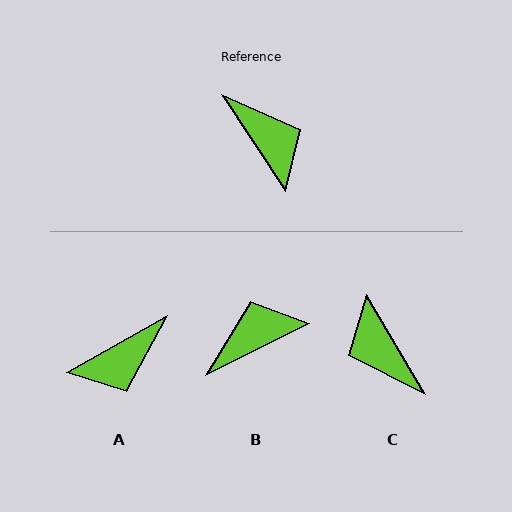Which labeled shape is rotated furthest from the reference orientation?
C, about 177 degrees away.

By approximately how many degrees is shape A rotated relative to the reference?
Approximately 94 degrees clockwise.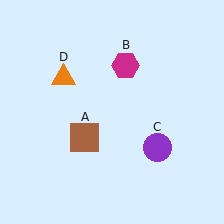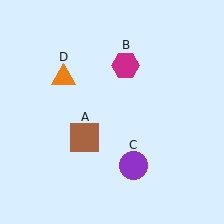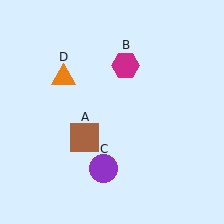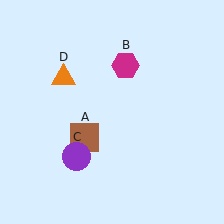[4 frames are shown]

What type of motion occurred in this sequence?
The purple circle (object C) rotated clockwise around the center of the scene.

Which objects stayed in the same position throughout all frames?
Brown square (object A) and magenta hexagon (object B) and orange triangle (object D) remained stationary.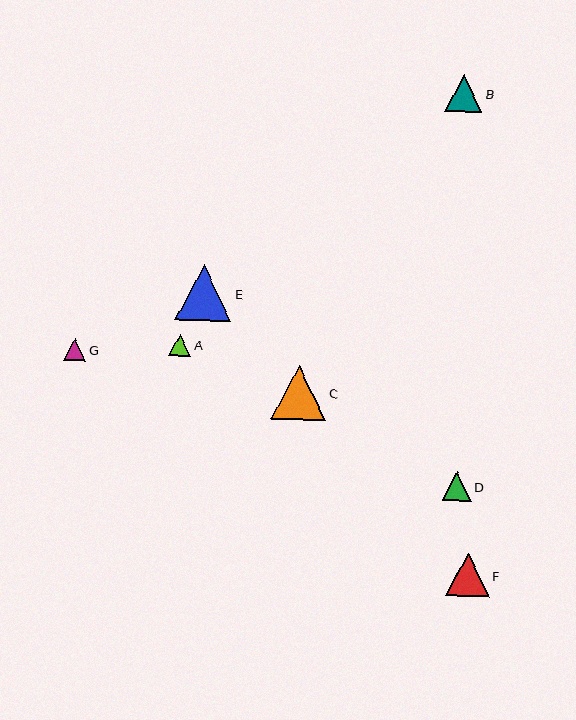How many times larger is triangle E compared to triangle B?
Triangle E is approximately 1.5 times the size of triangle B.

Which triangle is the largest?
Triangle E is the largest with a size of approximately 56 pixels.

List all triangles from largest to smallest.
From largest to smallest: E, C, F, B, D, G, A.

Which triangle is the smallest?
Triangle A is the smallest with a size of approximately 22 pixels.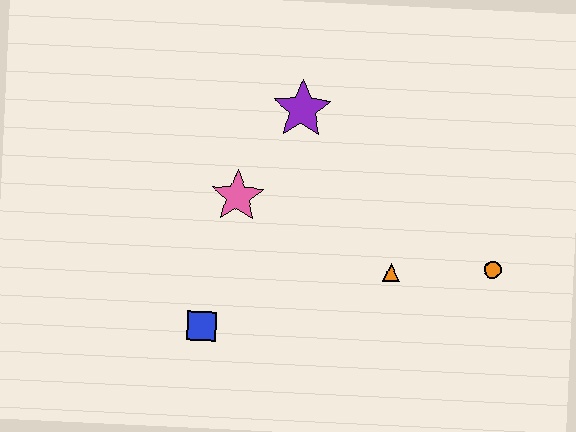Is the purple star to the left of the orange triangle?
Yes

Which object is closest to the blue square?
The pink star is closest to the blue square.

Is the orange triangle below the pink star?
Yes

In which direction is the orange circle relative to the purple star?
The orange circle is to the right of the purple star.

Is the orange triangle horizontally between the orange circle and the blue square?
Yes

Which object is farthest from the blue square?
The orange circle is farthest from the blue square.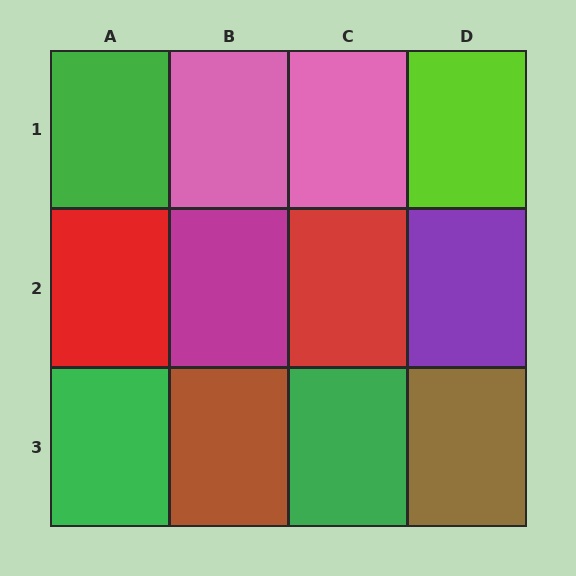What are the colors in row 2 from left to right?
Red, magenta, red, purple.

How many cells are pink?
2 cells are pink.